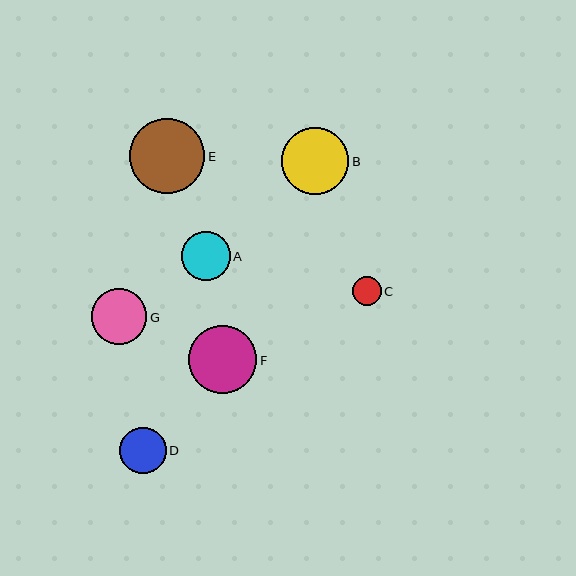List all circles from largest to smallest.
From largest to smallest: E, F, B, G, A, D, C.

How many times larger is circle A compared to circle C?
Circle A is approximately 1.7 times the size of circle C.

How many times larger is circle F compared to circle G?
Circle F is approximately 1.2 times the size of circle G.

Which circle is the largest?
Circle E is the largest with a size of approximately 76 pixels.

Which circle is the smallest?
Circle C is the smallest with a size of approximately 29 pixels.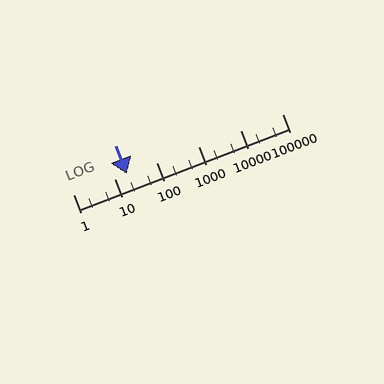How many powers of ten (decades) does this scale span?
The scale spans 5 decades, from 1 to 100000.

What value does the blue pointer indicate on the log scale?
The pointer indicates approximately 19.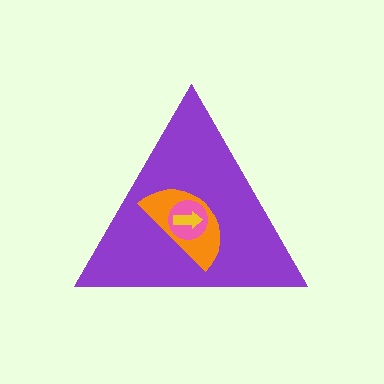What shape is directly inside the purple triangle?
The orange semicircle.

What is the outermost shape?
The purple triangle.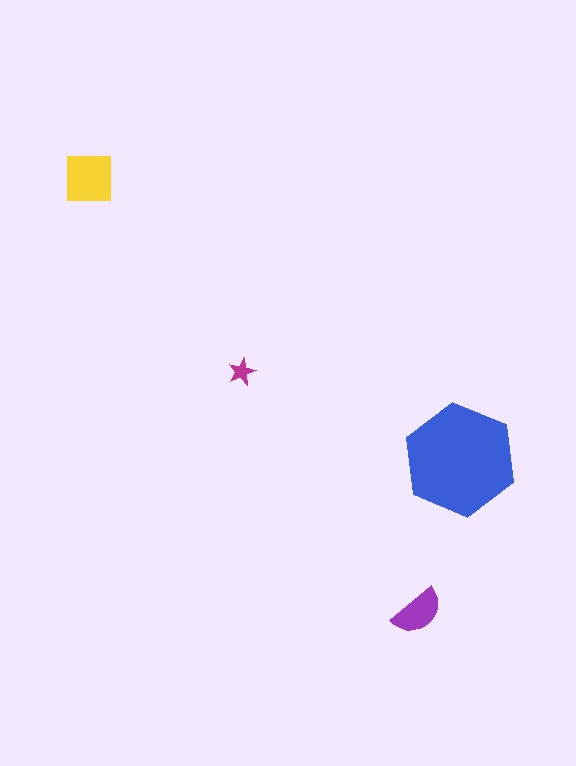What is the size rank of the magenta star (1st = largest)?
4th.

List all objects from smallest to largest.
The magenta star, the purple semicircle, the yellow square, the blue hexagon.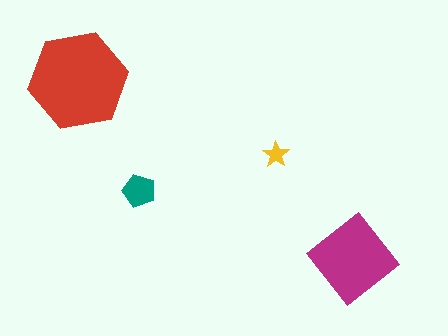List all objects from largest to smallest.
The red hexagon, the magenta diamond, the teal pentagon, the yellow star.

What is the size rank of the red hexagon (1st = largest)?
1st.